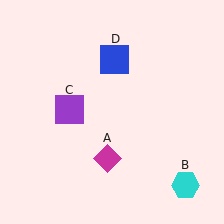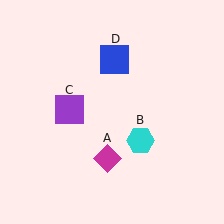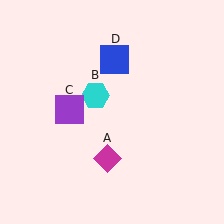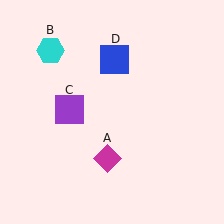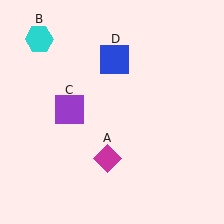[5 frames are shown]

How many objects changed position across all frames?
1 object changed position: cyan hexagon (object B).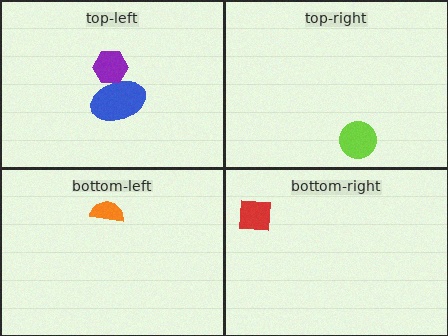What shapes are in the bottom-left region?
The orange semicircle.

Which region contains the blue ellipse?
The top-left region.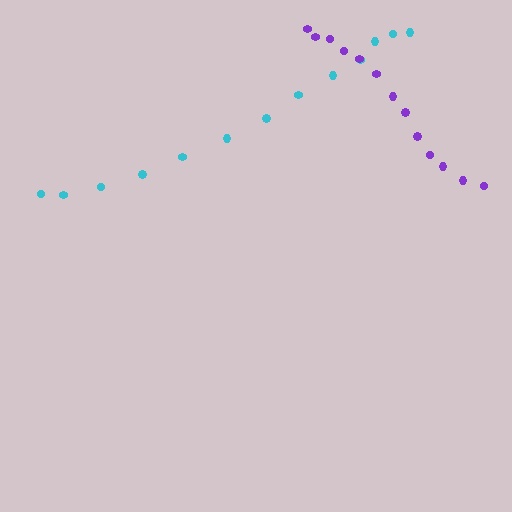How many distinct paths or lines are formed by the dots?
There are 2 distinct paths.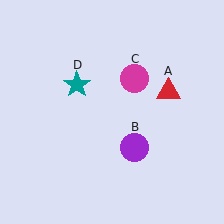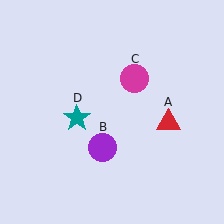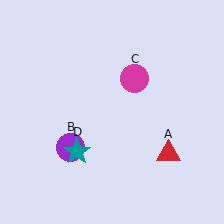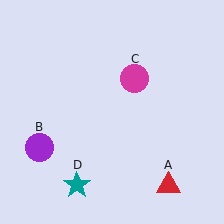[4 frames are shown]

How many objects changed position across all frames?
3 objects changed position: red triangle (object A), purple circle (object B), teal star (object D).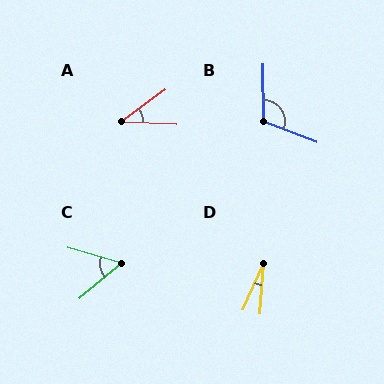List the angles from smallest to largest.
D (19°), A (39°), C (56°), B (111°).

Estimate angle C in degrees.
Approximately 56 degrees.